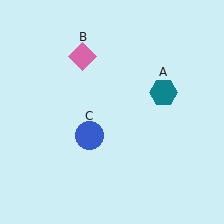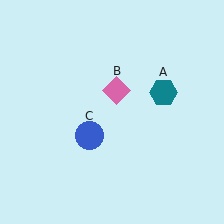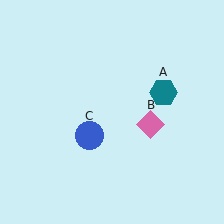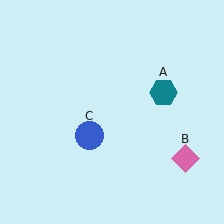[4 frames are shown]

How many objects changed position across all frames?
1 object changed position: pink diamond (object B).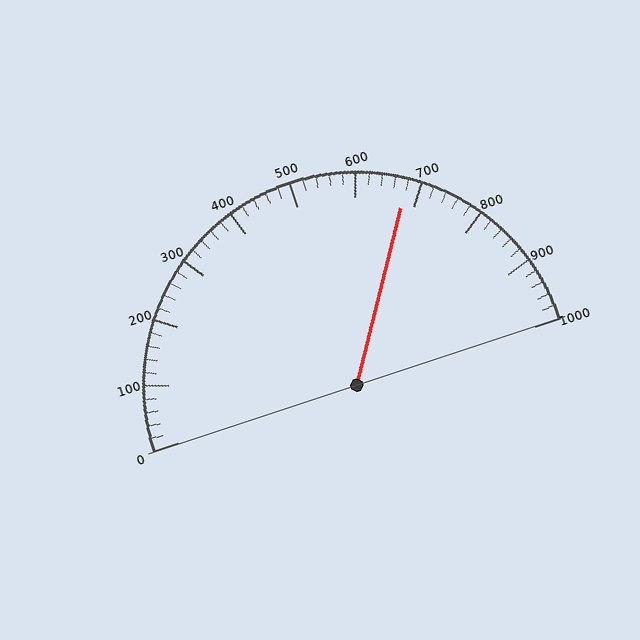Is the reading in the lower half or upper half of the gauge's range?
The reading is in the upper half of the range (0 to 1000).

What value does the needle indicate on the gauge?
The needle indicates approximately 680.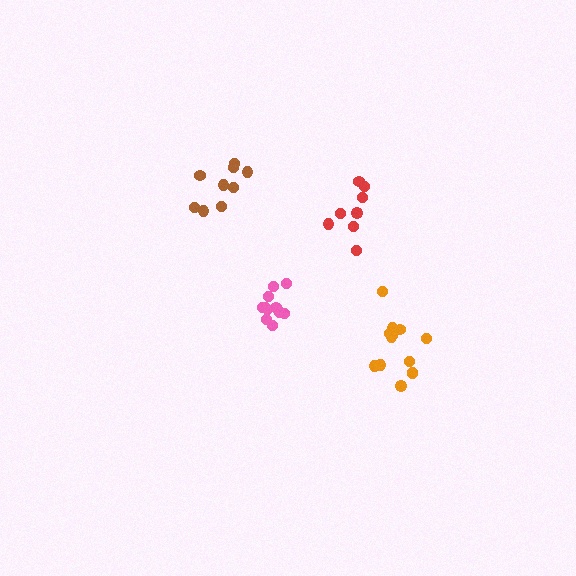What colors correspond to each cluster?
The clusters are colored: orange, red, brown, pink.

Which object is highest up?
The brown cluster is topmost.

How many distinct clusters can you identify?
There are 4 distinct clusters.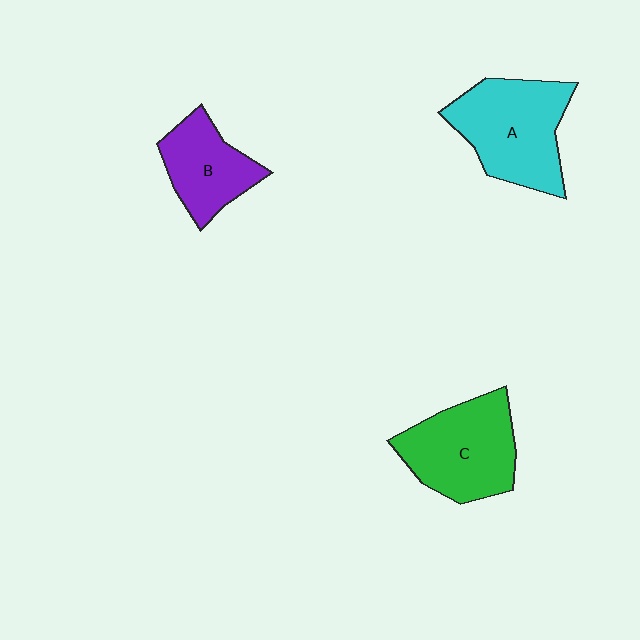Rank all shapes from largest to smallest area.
From largest to smallest: A (cyan), C (green), B (purple).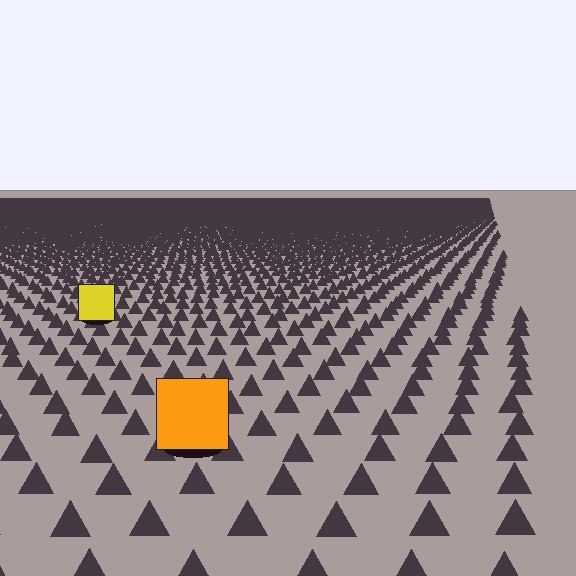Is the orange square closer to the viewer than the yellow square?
Yes. The orange square is closer — you can tell from the texture gradient: the ground texture is coarser near it.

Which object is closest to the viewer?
The orange square is closest. The texture marks near it are larger and more spread out.